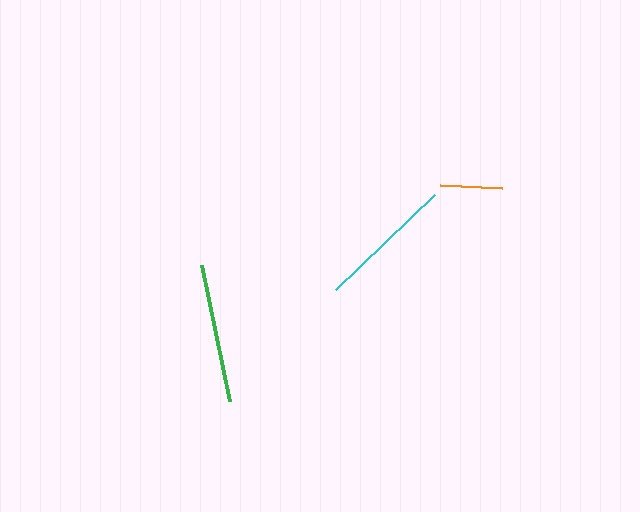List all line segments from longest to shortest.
From longest to shortest: green, cyan, orange.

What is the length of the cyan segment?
The cyan segment is approximately 137 pixels long.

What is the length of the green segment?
The green segment is approximately 139 pixels long.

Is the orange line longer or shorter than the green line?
The green line is longer than the orange line.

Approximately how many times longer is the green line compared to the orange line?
The green line is approximately 2.2 times the length of the orange line.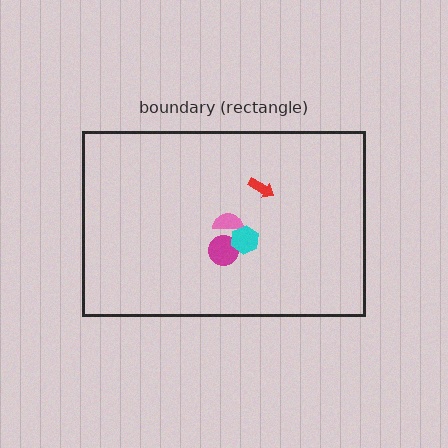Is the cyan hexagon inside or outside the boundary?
Inside.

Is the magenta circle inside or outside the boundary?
Inside.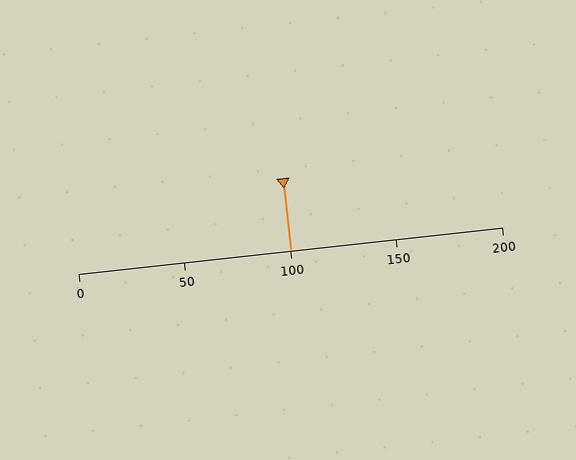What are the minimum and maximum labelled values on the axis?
The axis runs from 0 to 200.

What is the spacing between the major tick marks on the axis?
The major ticks are spaced 50 apart.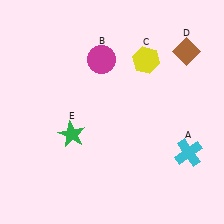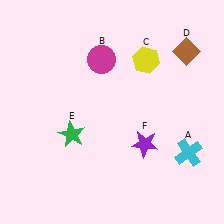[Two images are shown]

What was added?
A purple star (F) was added in Image 2.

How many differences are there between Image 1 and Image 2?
There is 1 difference between the two images.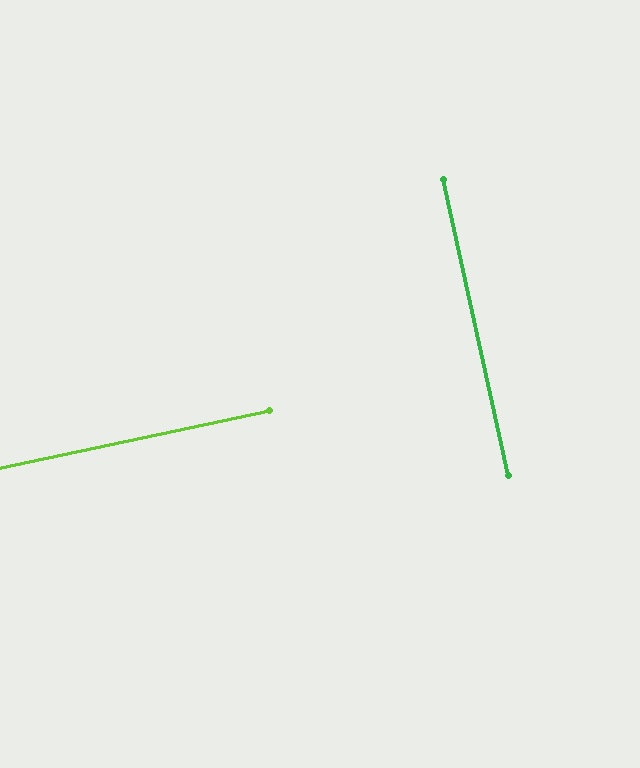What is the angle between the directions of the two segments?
Approximately 90 degrees.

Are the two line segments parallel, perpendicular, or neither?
Perpendicular — they meet at approximately 90°.